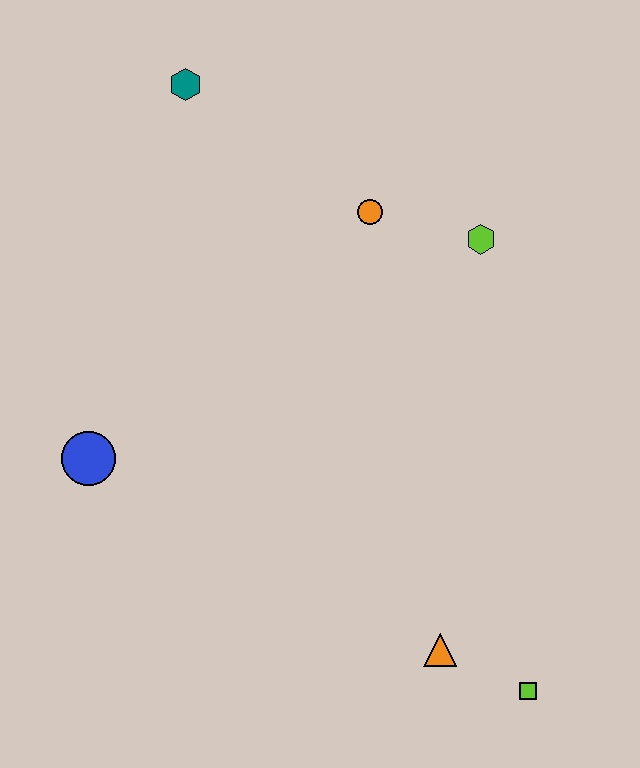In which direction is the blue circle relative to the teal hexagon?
The blue circle is below the teal hexagon.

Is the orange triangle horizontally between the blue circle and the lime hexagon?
Yes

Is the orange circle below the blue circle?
No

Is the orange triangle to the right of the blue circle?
Yes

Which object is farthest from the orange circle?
The lime square is farthest from the orange circle.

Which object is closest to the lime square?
The orange triangle is closest to the lime square.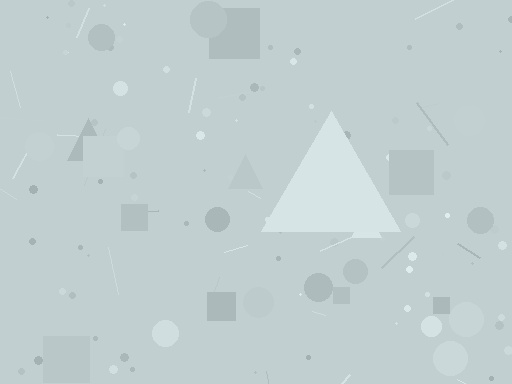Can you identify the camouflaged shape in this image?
The camouflaged shape is a triangle.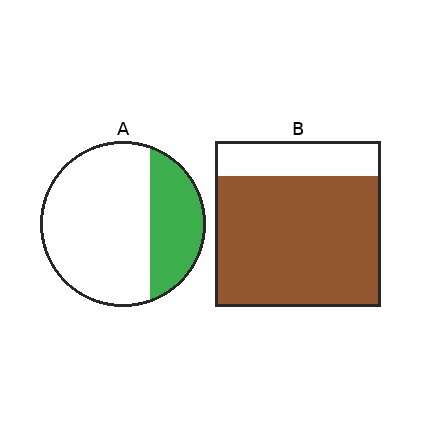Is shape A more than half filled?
No.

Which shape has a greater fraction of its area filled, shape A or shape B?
Shape B.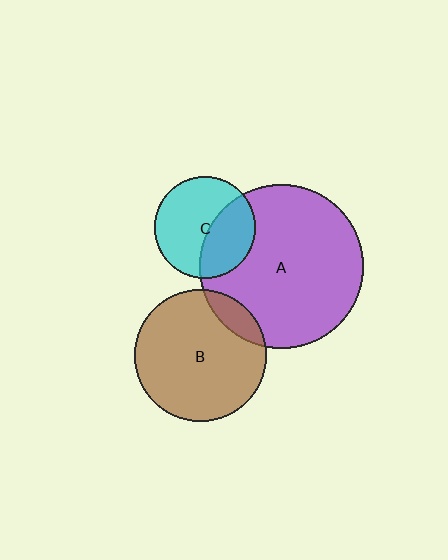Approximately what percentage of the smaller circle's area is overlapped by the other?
Approximately 10%.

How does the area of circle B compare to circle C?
Approximately 1.7 times.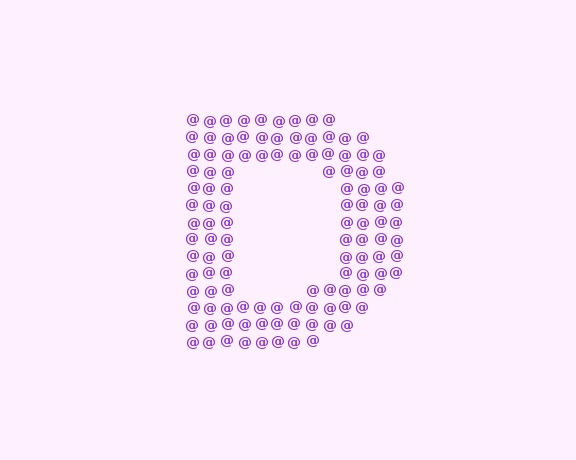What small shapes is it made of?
It is made of small at signs.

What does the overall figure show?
The overall figure shows the letter D.